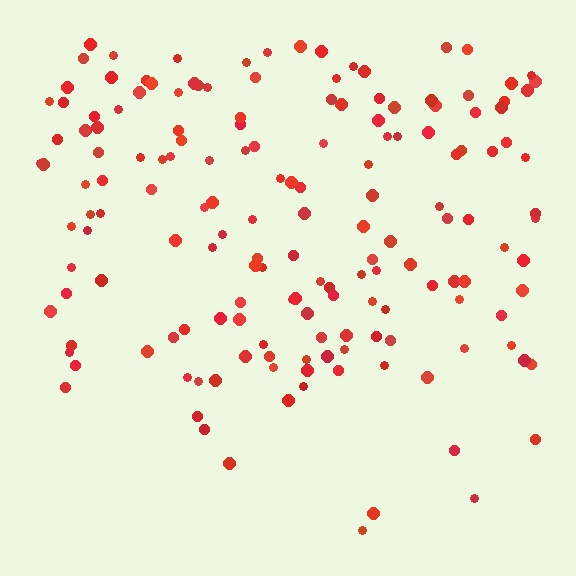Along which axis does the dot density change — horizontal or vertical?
Vertical.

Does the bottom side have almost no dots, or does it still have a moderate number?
Still a moderate number, just noticeably fewer than the top.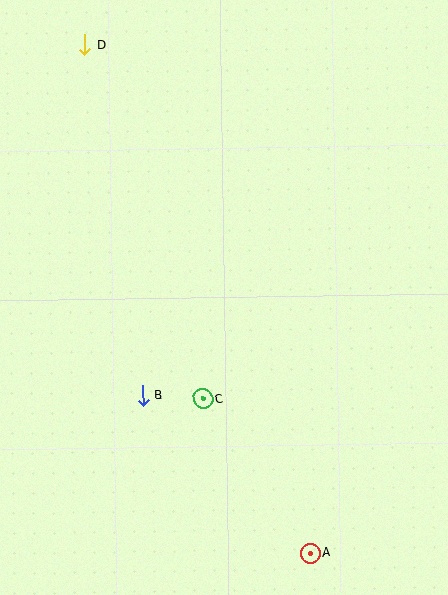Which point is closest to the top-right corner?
Point D is closest to the top-right corner.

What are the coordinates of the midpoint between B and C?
The midpoint between B and C is at (173, 397).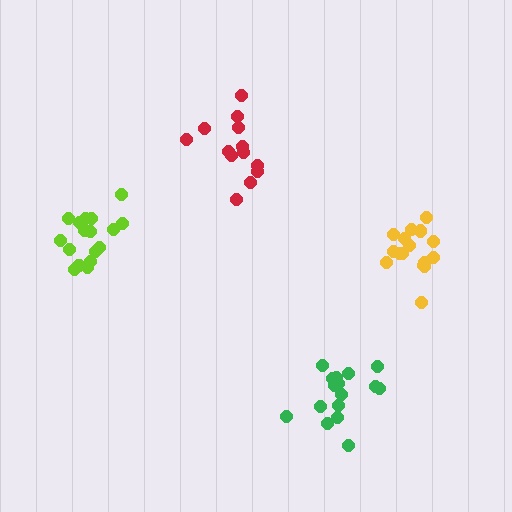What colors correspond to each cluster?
The clusters are colored: yellow, green, lime, red.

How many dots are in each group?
Group 1: 16 dots, Group 2: 16 dots, Group 3: 17 dots, Group 4: 13 dots (62 total).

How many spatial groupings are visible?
There are 4 spatial groupings.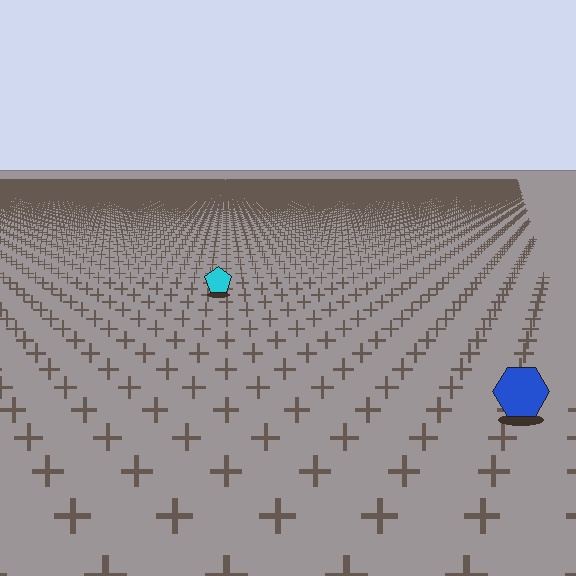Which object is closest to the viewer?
The blue hexagon is closest. The texture marks near it are larger and more spread out.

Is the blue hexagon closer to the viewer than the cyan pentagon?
Yes. The blue hexagon is closer — you can tell from the texture gradient: the ground texture is coarser near it.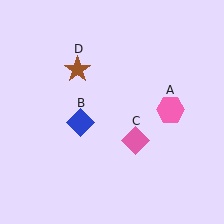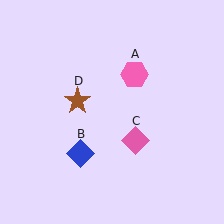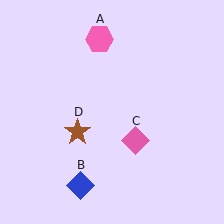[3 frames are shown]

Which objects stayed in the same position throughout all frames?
Pink diamond (object C) remained stationary.